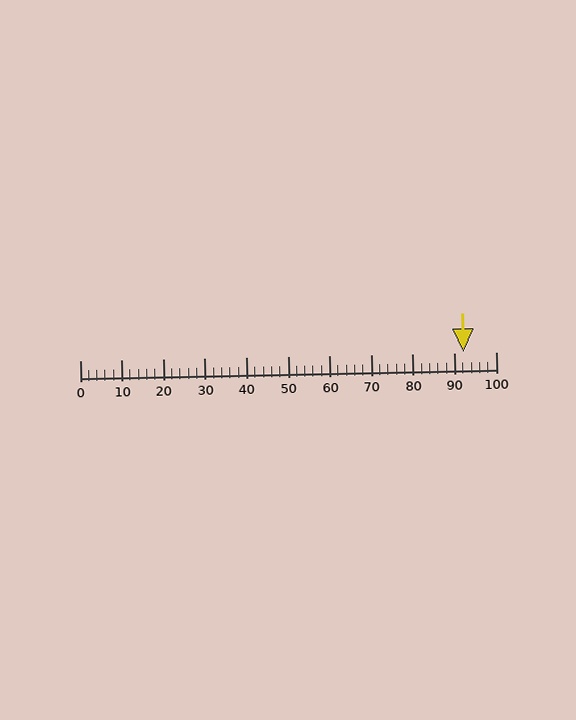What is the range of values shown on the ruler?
The ruler shows values from 0 to 100.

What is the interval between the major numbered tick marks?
The major tick marks are spaced 10 units apart.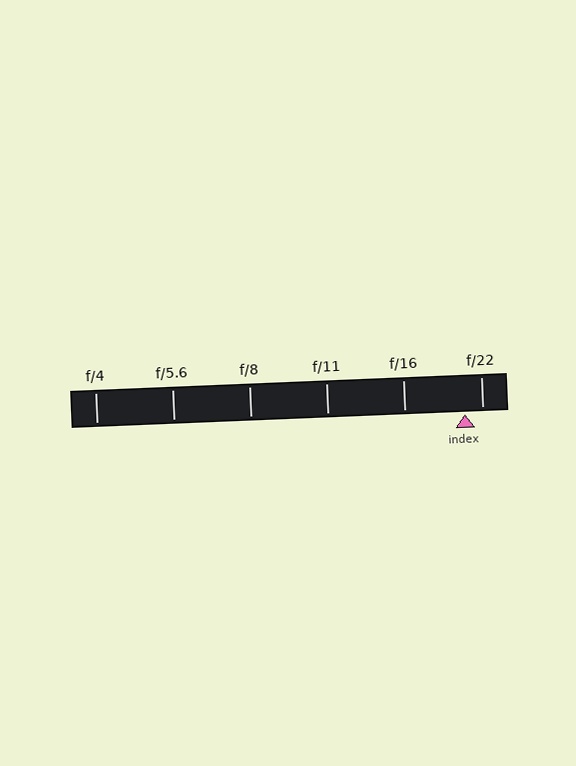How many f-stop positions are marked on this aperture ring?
There are 6 f-stop positions marked.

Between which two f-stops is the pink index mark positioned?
The index mark is between f/16 and f/22.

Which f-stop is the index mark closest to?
The index mark is closest to f/22.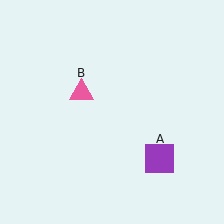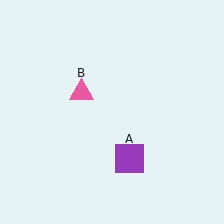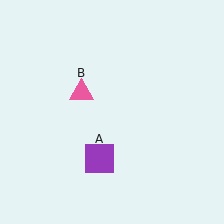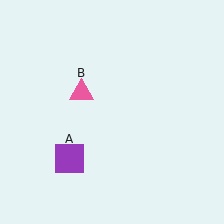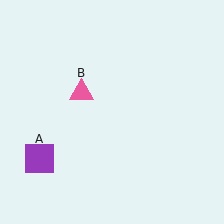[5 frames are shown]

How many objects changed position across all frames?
1 object changed position: purple square (object A).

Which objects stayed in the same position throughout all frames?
Pink triangle (object B) remained stationary.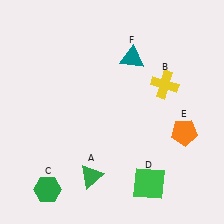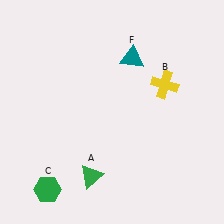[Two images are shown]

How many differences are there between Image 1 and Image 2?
There are 2 differences between the two images.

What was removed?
The orange pentagon (E), the green square (D) were removed in Image 2.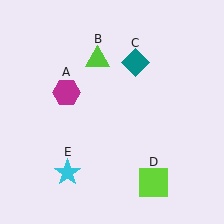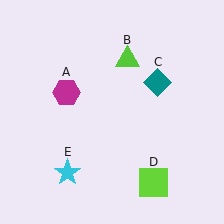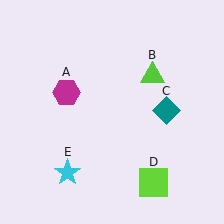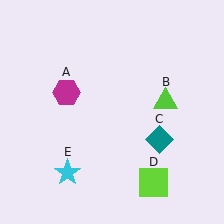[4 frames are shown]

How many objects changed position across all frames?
2 objects changed position: lime triangle (object B), teal diamond (object C).